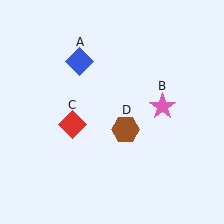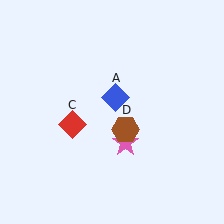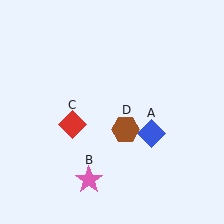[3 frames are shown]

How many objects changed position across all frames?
2 objects changed position: blue diamond (object A), pink star (object B).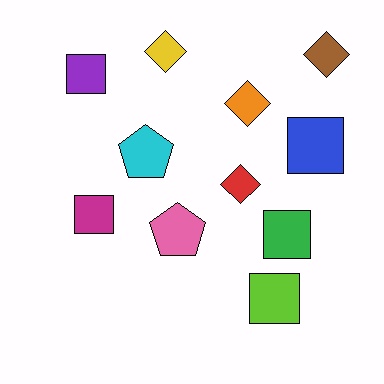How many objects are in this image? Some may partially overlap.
There are 11 objects.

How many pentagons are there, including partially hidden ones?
There are 2 pentagons.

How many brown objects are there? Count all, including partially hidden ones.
There is 1 brown object.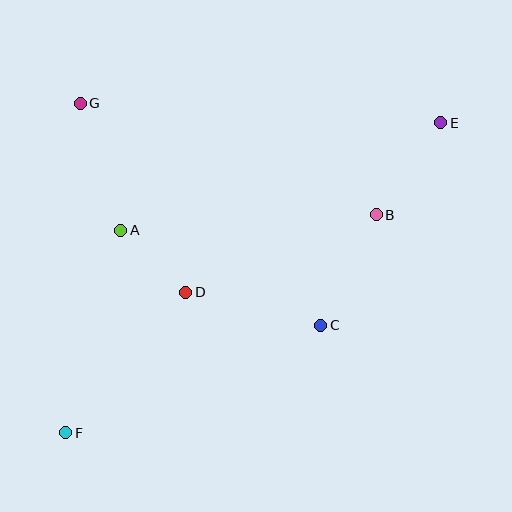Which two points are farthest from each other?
Points E and F are farthest from each other.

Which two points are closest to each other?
Points A and D are closest to each other.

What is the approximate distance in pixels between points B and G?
The distance between B and G is approximately 317 pixels.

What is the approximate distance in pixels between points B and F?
The distance between B and F is approximately 380 pixels.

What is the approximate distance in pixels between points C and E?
The distance between C and E is approximately 236 pixels.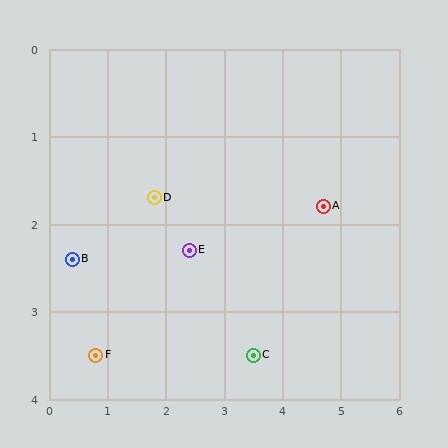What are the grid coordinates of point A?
Point A is at approximately (4.7, 1.8).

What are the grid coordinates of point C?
Point C is at approximately (3.5, 3.5).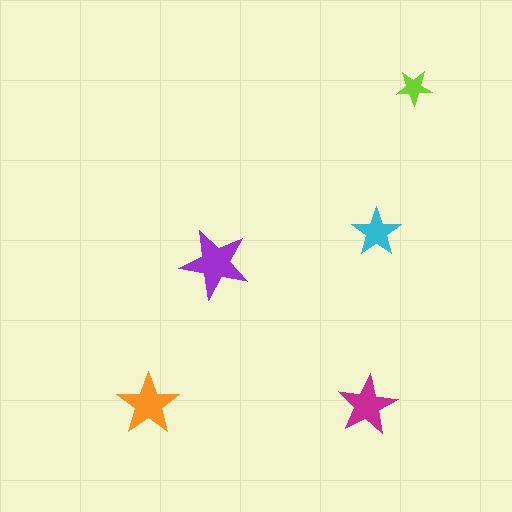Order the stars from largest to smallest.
the purple one, the orange one, the magenta one, the cyan one, the lime one.